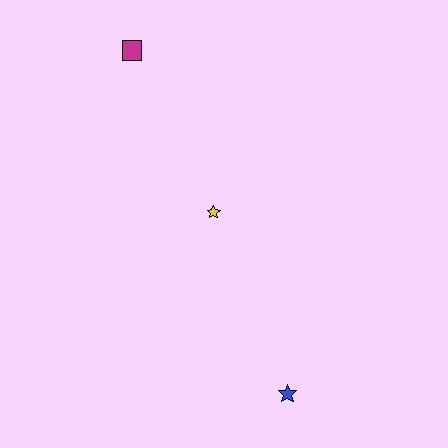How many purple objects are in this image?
There are no purple objects.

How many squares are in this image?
There is 1 square.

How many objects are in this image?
There are 3 objects.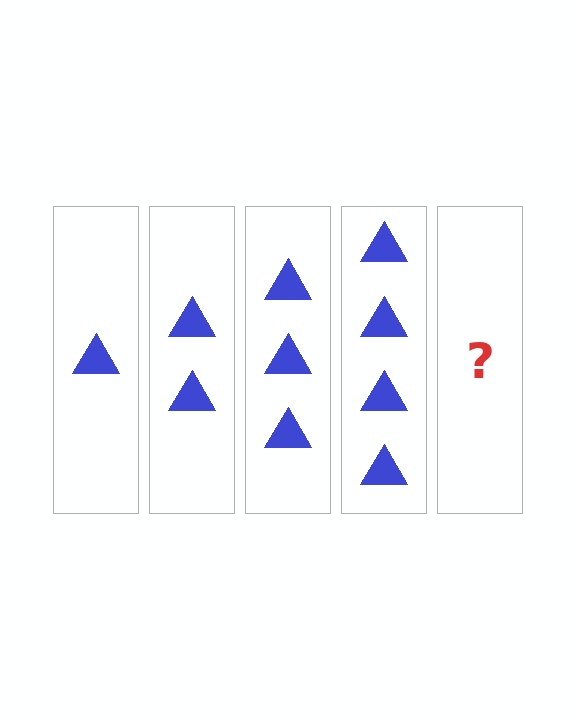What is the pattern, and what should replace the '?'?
The pattern is that each step adds one more triangle. The '?' should be 5 triangles.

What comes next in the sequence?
The next element should be 5 triangles.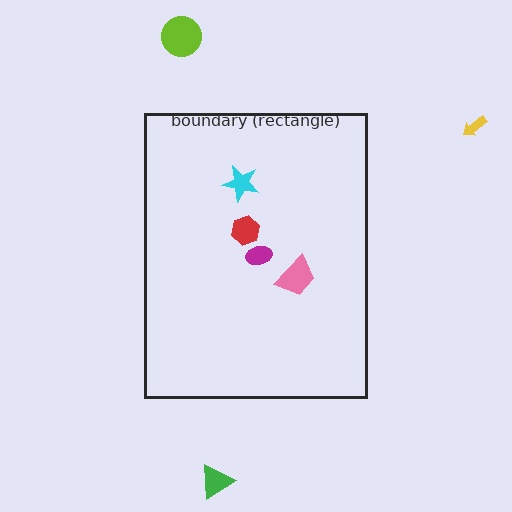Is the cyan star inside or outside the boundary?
Inside.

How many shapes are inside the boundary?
4 inside, 3 outside.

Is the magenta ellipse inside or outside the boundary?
Inside.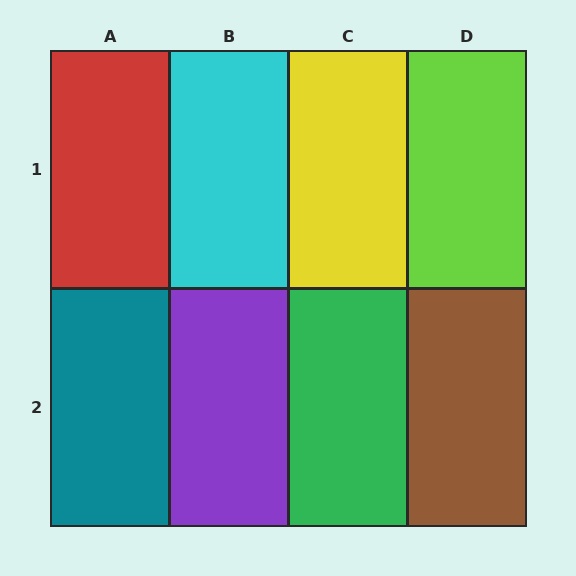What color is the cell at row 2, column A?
Teal.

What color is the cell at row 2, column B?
Purple.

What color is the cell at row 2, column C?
Green.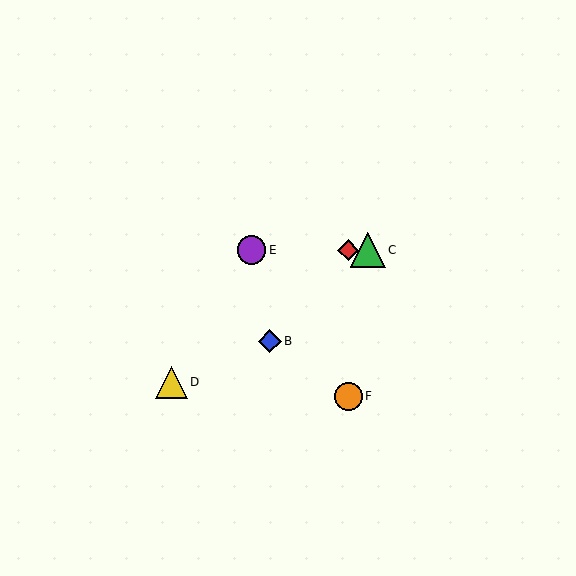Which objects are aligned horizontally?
Objects A, C, E are aligned horizontally.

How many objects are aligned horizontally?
3 objects (A, C, E) are aligned horizontally.